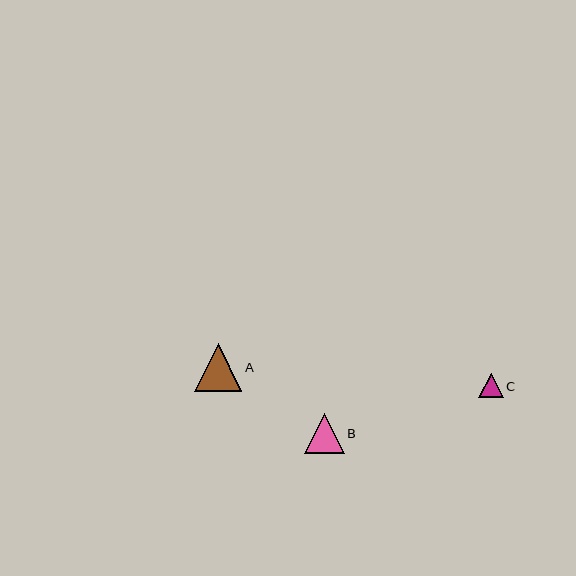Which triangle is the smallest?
Triangle C is the smallest with a size of approximately 24 pixels.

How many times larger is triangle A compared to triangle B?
Triangle A is approximately 1.2 times the size of triangle B.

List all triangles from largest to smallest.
From largest to smallest: A, B, C.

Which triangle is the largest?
Triangle A is the largest with a size of approximately 47 pixels.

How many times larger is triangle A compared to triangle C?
Triangle A is approximately 1.9 times the size of triangle C.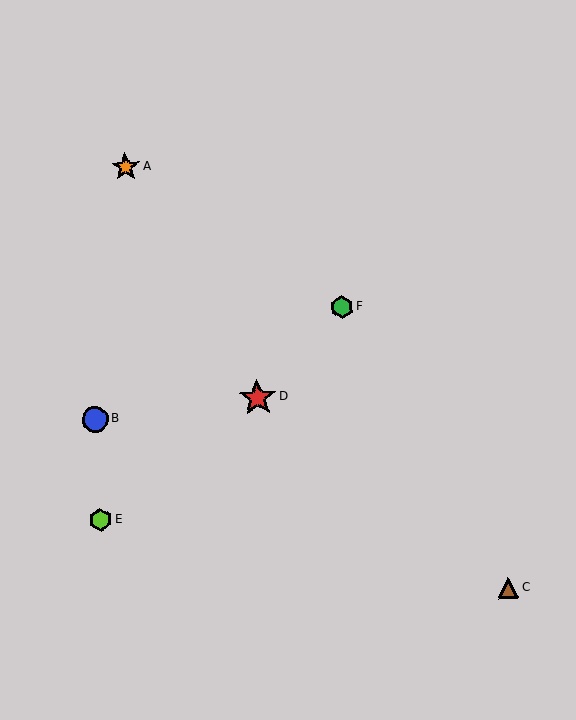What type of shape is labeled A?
Shape A is an orange star.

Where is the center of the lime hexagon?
The center of the lime hexagon is at (101, 520).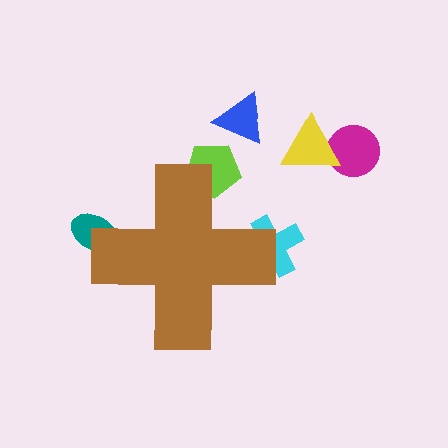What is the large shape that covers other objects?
A brown cross.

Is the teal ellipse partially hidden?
Yes, the teal ellipse is partially hidden behind the brown cross.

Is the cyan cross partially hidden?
Yes, the cyan cross is partially hidden behind the brown cross.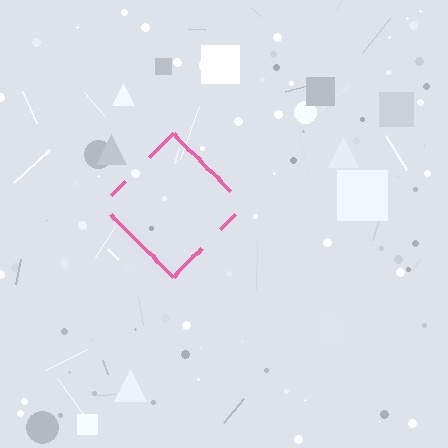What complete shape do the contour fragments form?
The contour fragments form a diamond.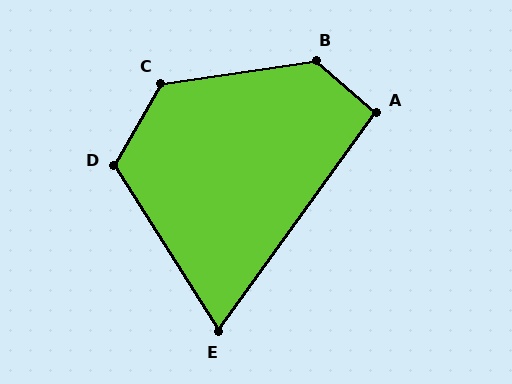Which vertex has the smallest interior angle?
E, at approximately 68 degrees.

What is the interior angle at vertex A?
Approximately 95 degrees (approximately right).